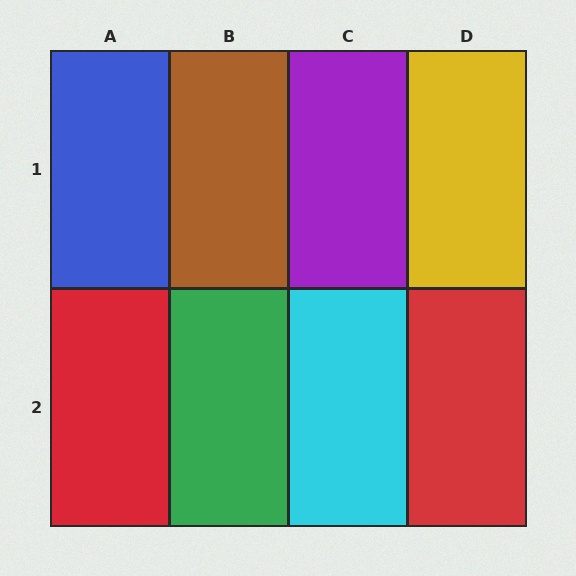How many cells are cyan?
1 cell is cyan.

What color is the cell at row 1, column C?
Purple.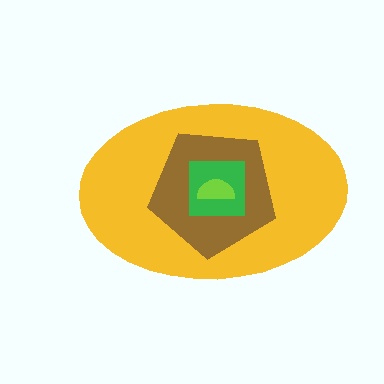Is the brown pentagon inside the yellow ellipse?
Yes.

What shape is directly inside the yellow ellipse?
The brown pentagon.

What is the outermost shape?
The yellow ellipse.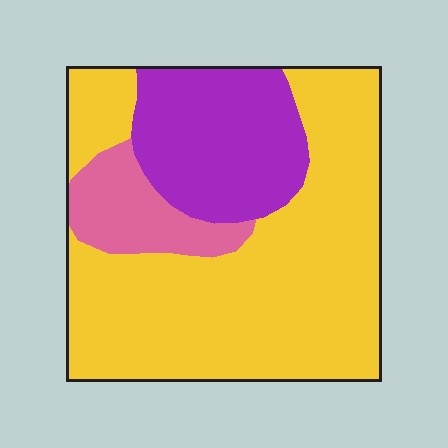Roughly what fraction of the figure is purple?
Purple takes up about one quarter (1/4) of the figure.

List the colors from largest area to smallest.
From largest to smallest: yellow, purple, pink.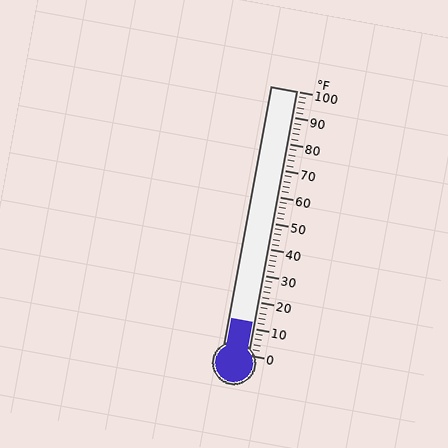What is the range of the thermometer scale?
The thermometer scale ranges from 0°F to 100°F.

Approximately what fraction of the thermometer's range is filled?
The thermometer is filled to approximately 10% of its range.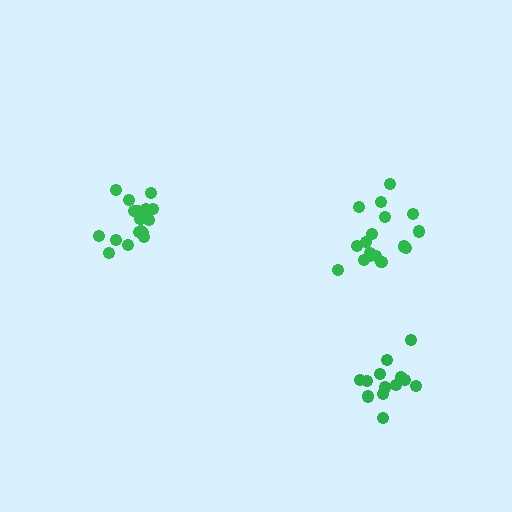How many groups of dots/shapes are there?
There are 3 groups.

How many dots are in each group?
Group 1: 17 dots, Group 2: 13 dots, Group 3: 17 dots (47 total).